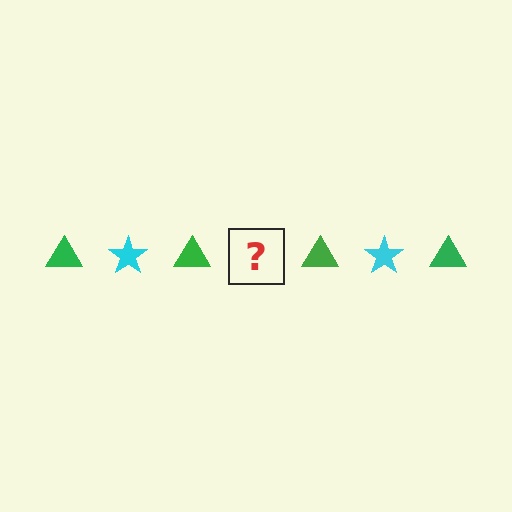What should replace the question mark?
The question mark should be replaced with a cyan star.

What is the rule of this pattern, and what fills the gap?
The rule is that the pattern alternates between green triangle and cyan star. The gap should be filled with a cyan star.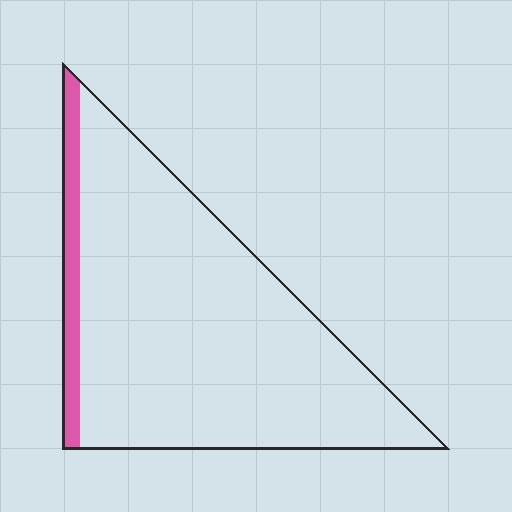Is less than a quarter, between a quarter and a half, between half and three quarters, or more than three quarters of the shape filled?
Less than a quarter.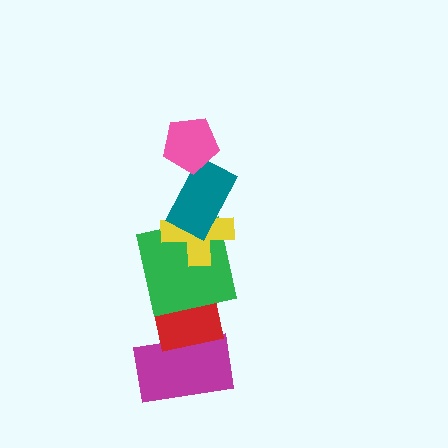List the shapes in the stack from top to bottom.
From top to bottom: the pink pentagon, the teal rectangle, the yellow cross, the green square, the red square, the magenta rectangle.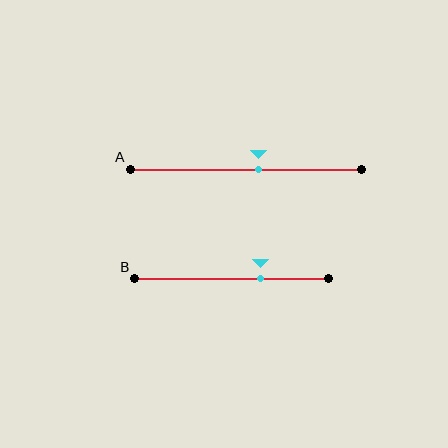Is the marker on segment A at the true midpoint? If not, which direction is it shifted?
No, the marker on segment A is shifted to the right by about 6% of the segment length.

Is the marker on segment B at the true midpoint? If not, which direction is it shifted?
No, the marker on segment B is shifted to the right by about 15% of the segment length.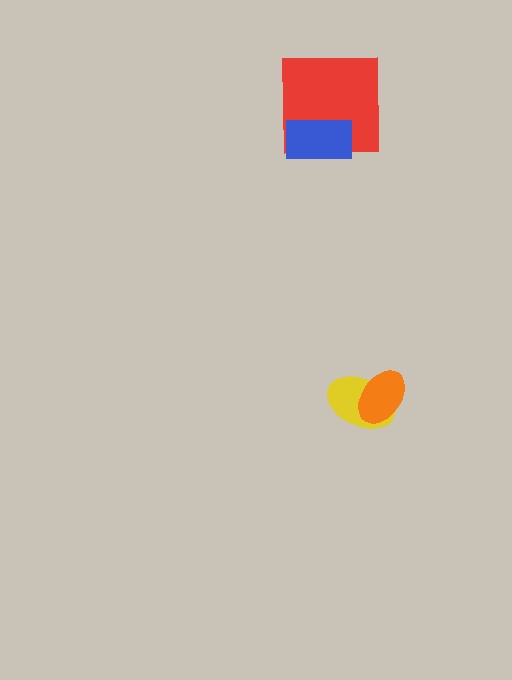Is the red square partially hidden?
Yes, it is partially covered by another shape.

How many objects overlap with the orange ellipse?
1 object overlaps with the orange ellipse.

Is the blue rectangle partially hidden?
No, no other shape covers it.